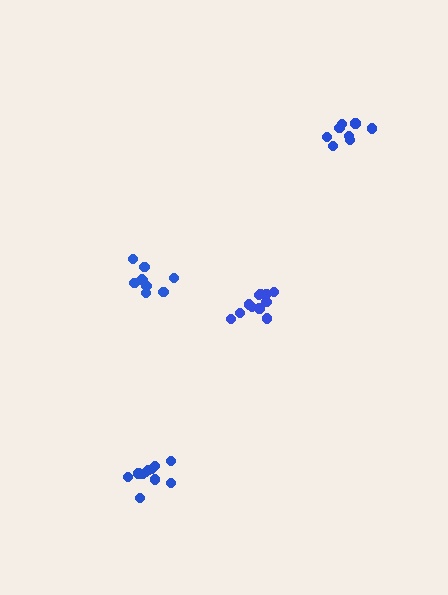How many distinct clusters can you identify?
There are 4 distinct clusters.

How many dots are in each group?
Group 1: 11 dots, Group 2: 11 dots, Group 3: 9 dots, Group 4: 8 dots (39 total).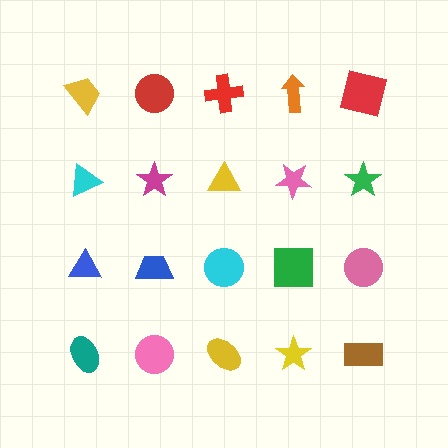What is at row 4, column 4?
A yellow star.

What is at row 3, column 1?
A blue triangle.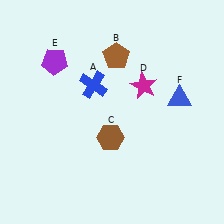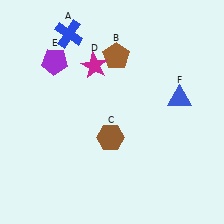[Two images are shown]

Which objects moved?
The objects that moved are: the blue cross (A), the magenta star (D).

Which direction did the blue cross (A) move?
The blue cross (A) moved up.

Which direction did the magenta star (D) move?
The magenta star (D) moved left.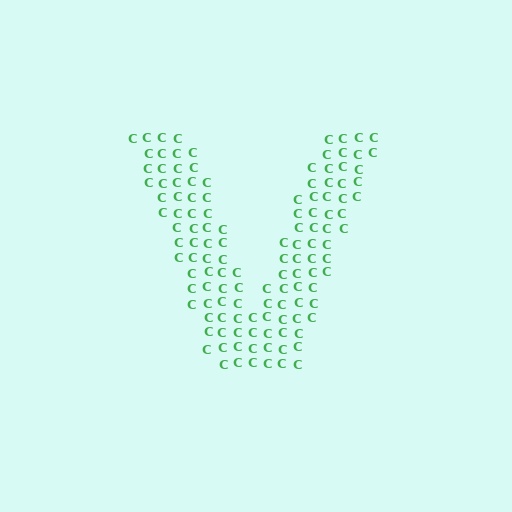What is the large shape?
The large shape is the letter V.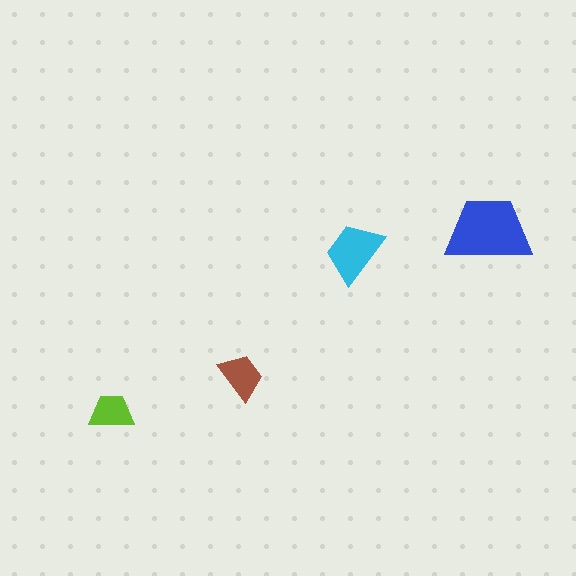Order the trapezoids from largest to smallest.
the blue one, the cyan one, the brown one, the lime one.